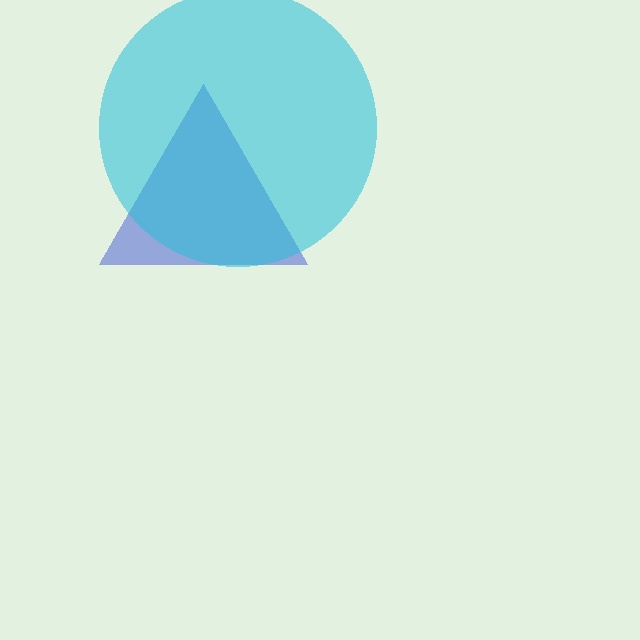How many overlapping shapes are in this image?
There are 2 overlapping shapes in the image.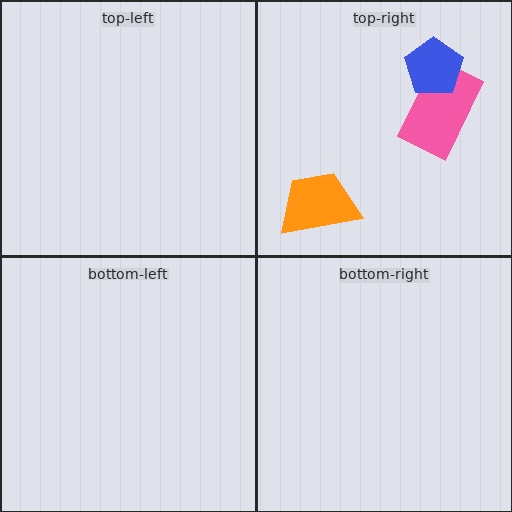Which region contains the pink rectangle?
The top-right region.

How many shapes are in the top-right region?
3.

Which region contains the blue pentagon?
The top-right region.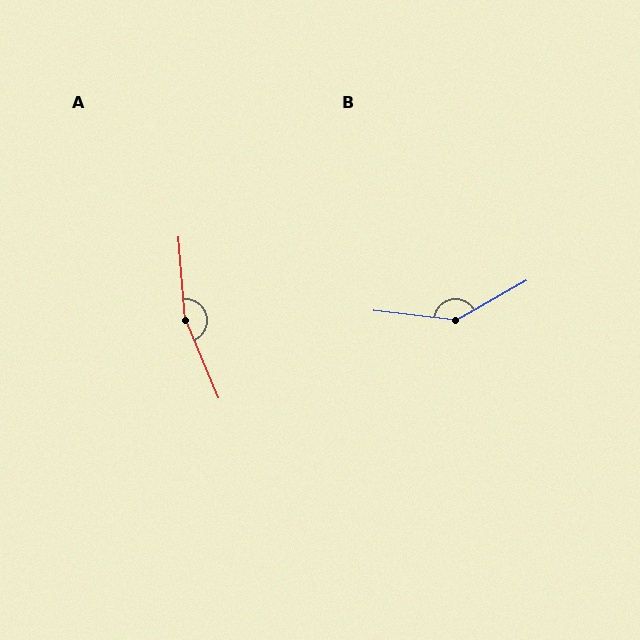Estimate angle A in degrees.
Approximately 162 degrees.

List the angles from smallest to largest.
B (144°), A (162°).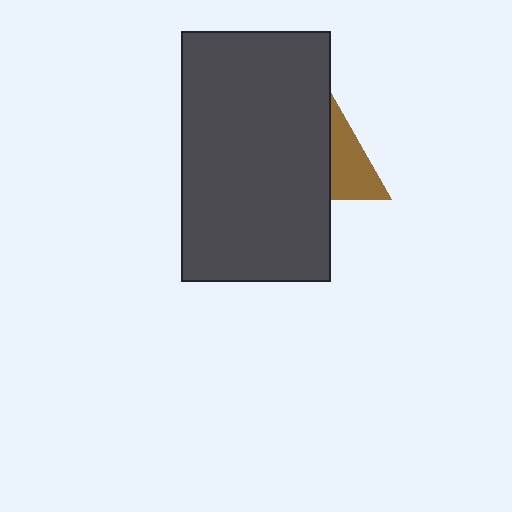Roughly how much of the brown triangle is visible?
A small part of it is visible (roughly 42%).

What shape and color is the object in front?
The object in front is a dark gray rectangle.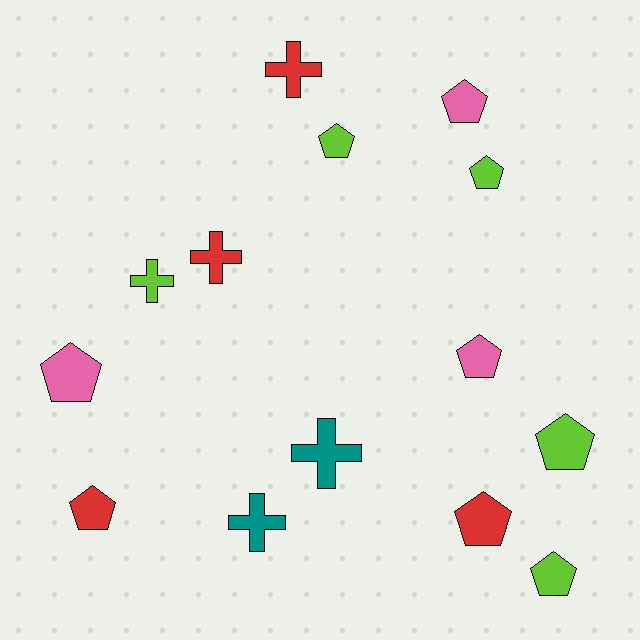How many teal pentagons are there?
There are no teal pentagons.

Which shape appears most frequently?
Pentagon, with 9 objects.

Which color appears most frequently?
Lime, with 5 objects.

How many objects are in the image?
There are 14 objects.